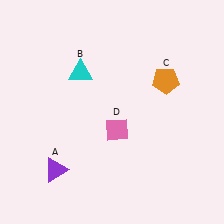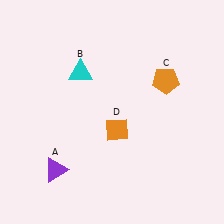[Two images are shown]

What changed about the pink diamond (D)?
In Image 1, D is pink. In Image 2, it changed to orange.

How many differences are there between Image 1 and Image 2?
There is 1 difference between the two images.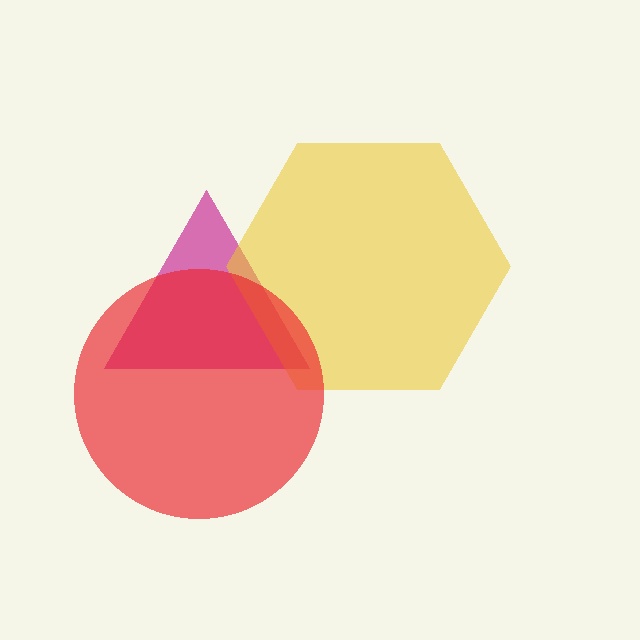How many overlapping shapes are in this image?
There are 3 overlapping shapes in the image.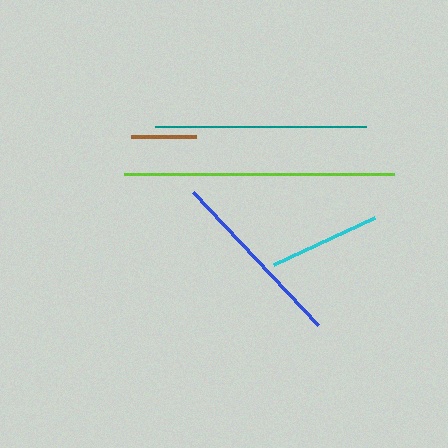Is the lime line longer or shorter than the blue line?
The lime line is longer than the blue line.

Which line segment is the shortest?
The brown line is the shortest at approximately 65 pixels.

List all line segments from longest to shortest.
From longest to shortest: lime, teal, blue, cyan, brown.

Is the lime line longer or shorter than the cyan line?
The lime line is longer than the cyan line.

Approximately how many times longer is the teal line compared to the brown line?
The teal line is approximately 3.3 times the length of the brown line.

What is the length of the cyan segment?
The cyan segment is approximately 111 pixels long.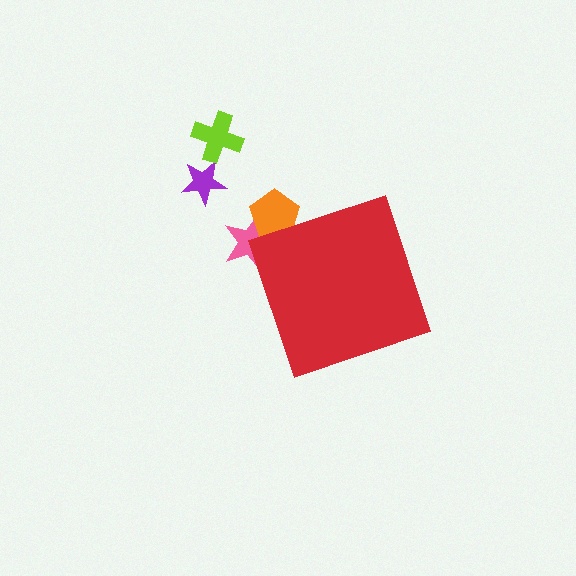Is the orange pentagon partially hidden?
Yes, the orange pentagon is partially hidden behind the red diamond.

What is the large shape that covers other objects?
A red diamond.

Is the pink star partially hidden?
Yes, the pink star is partially hidden behind the red diamond.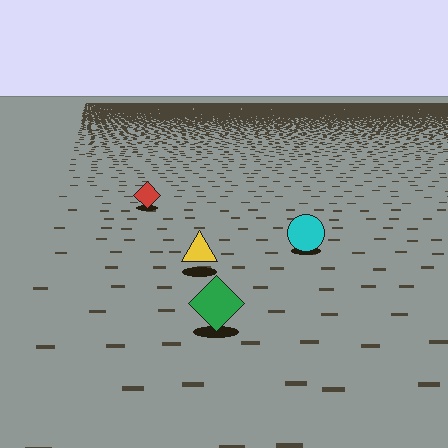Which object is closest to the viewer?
The green diamond is closest. The texture marks near it are larger and more spread out.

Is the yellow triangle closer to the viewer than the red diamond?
Yes. The yellow triangle is closer — you can tell from the texture gradient: the ground texture is coarser near it.